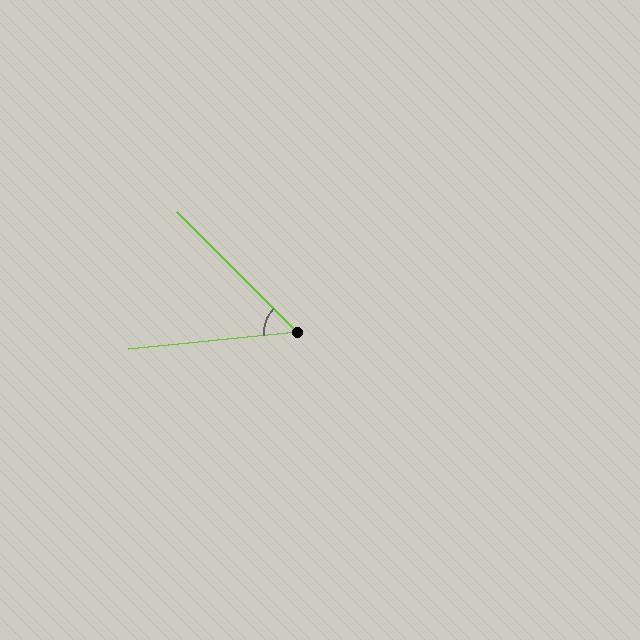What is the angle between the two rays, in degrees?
Approximately 51 degrees.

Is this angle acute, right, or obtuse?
It is acute.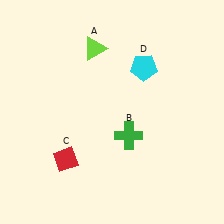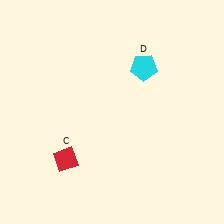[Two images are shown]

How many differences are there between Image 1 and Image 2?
There are 2 differences between the two images.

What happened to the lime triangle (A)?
The lime triangle (A) was removed in Image 2. It was in the top-left area of Image 1.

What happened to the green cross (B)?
The green cross (B) was removed in Image 2. It was in the bottom-right area of Image 1.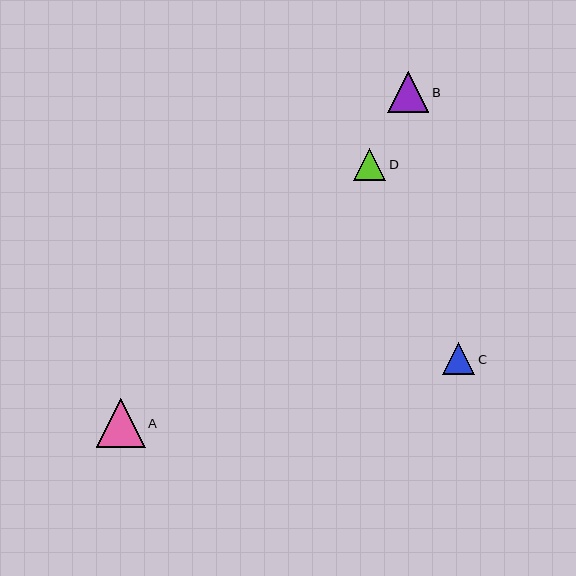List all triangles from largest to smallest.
From largest to smallest: A, B, D, C.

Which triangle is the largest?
Triangle A is the largest with a size of approximately 49 pixels.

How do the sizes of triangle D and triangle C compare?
Triangle D and triangle C are approximately the same size.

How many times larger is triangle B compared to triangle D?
Triangle B is approximately 1.3 times the size of triangle D.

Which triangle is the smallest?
Triangle C is the smallest with a size of approximately 32 pixels.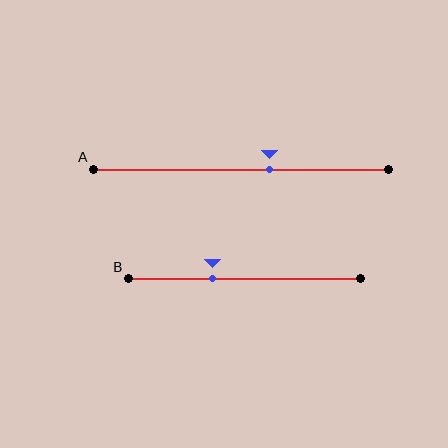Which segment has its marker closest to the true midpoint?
Segment A has its marker closest to the true midpoint.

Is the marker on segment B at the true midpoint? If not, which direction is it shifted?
No, the marker on segment B is shifted to the left by about 14% of the segment length.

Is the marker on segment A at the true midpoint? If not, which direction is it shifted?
No, the marker on segment A is shifted to the right by about 10% of the segment length.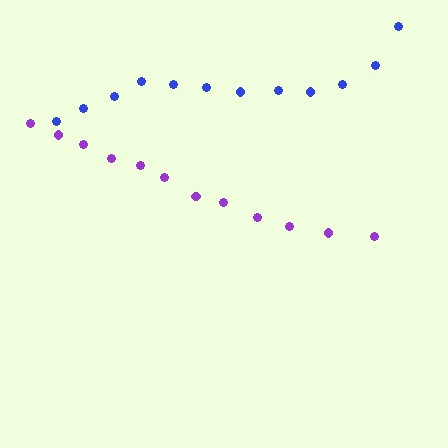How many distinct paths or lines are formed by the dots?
There are 2 distinct paths.